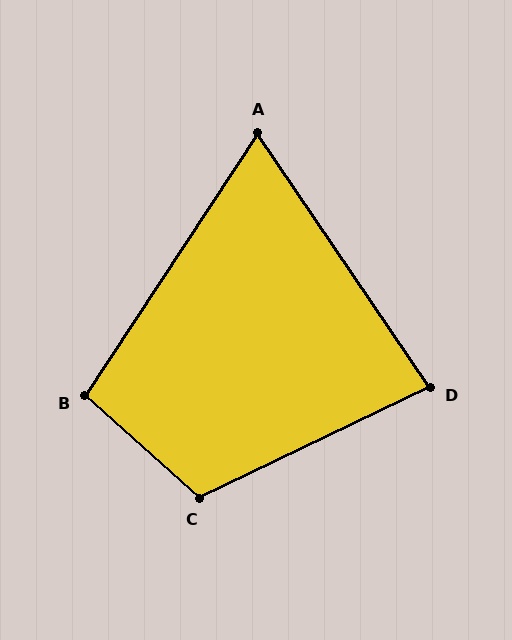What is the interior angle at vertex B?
Approximately 99 degrees (obtuse).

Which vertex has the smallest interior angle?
A, at approximately 68 degrees.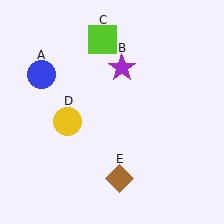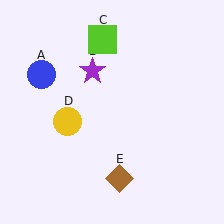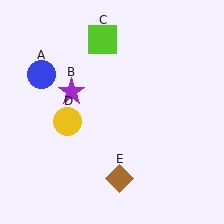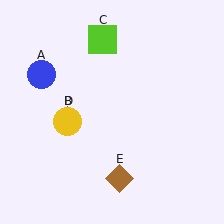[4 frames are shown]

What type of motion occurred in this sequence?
The purple star (object B) rotated counterclockwise around the center of the scene.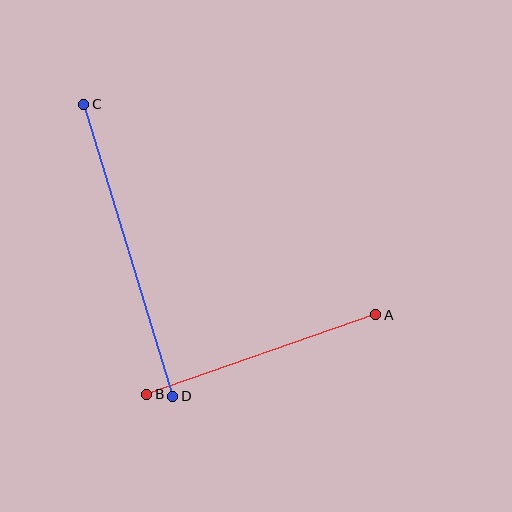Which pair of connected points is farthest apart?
Points C and D are farthest apart.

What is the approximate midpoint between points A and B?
The midpoint is at approximately (261, 354) pixels.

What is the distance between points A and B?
The distance is approximately 243 pixels.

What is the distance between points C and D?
The distance is approximately 305 pixels.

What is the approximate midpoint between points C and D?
The midpoint is at approximately (128, 250) pixels.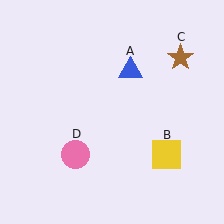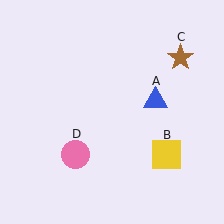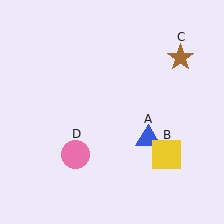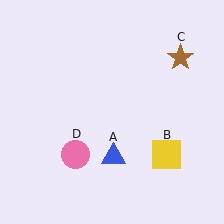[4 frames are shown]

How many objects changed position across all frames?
1 object changed position: blue triangle (object A).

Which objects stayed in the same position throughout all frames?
Yellow square (object B) and brown star (object C) and pink circle (object D) remained stationary.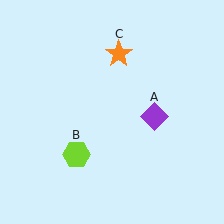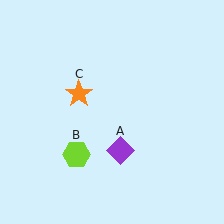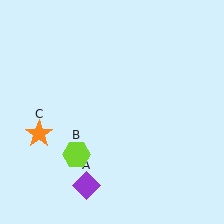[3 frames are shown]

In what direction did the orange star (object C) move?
The orange star (object C) moved down and to the left.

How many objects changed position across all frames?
2 objects changed position: purple diamond (object A), orange star (object C).